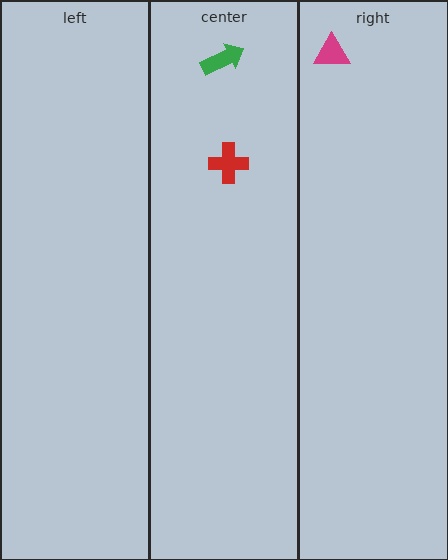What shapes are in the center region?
The red cross, the green arrow.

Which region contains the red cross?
The center region.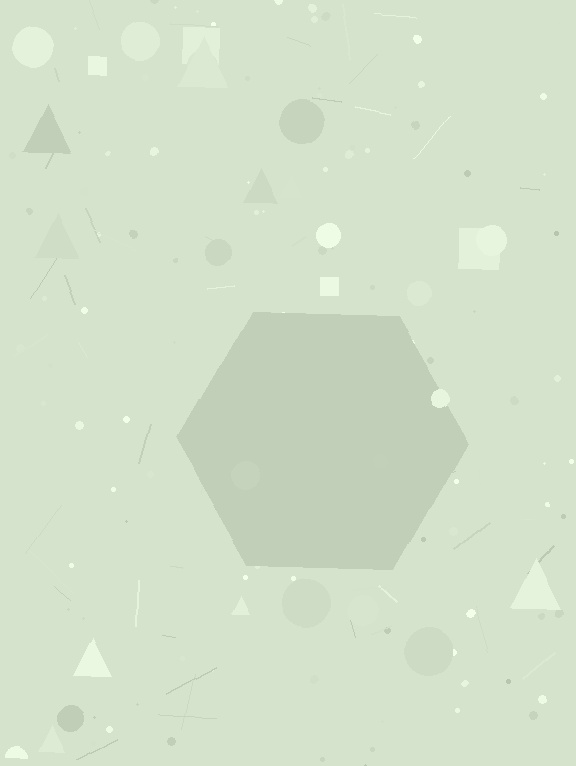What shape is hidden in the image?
A hexagon is hidden in the image.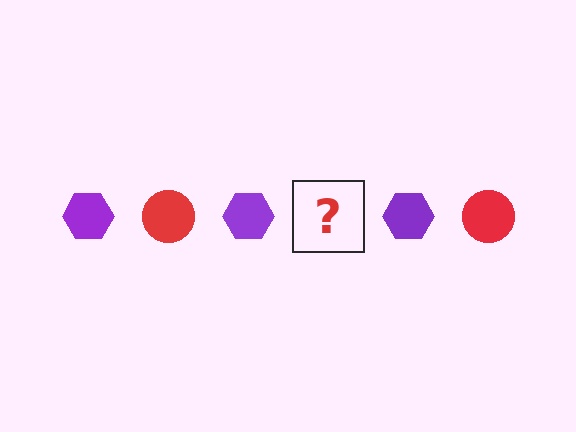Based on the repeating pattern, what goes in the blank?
The blank should be a red circle.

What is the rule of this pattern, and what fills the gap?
The rule is that the pattern alternates between purple hexagon and red circle. The gap should be filled with a red circle.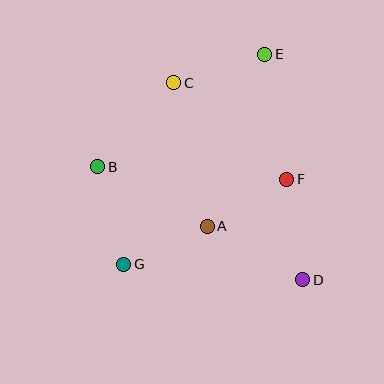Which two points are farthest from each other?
Points E and G are farthest from each other.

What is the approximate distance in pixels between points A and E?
The distance between A and E is approximately 181 pixels.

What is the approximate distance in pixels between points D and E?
The distance between D and E is approximately 229 pixels.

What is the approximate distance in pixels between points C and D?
The distance between C and D is approximately 236 pixels.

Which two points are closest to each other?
Points A and G are closest to each other.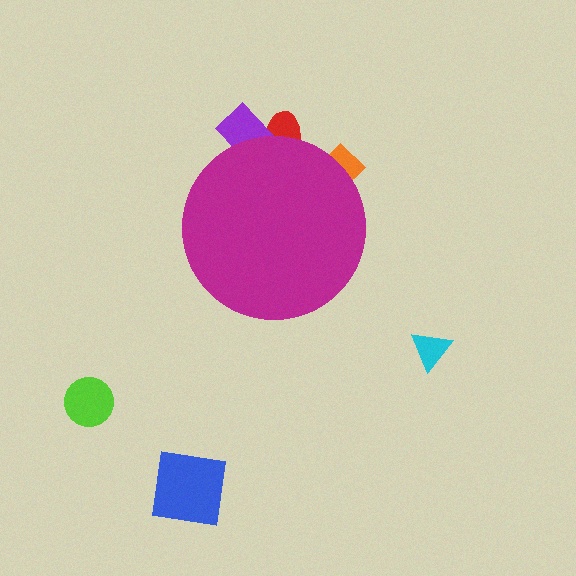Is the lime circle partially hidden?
No, the lime circle is fully visible.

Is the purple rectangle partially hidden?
Yes, the purple rectangle is partially hidden behind the magenta circle.